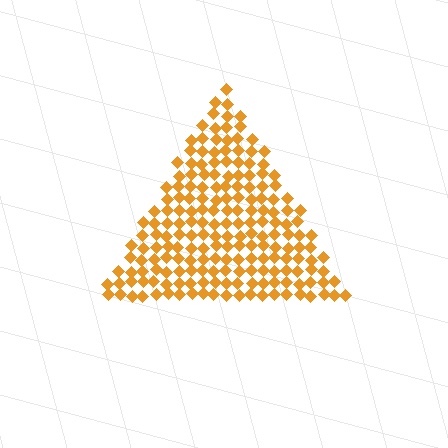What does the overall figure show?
The overall figure shows a triangle.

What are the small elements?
The small elements are diamonds.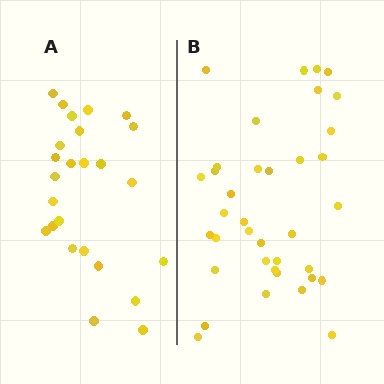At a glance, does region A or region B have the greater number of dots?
Region B (the right region) has more dots.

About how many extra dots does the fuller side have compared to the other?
Region B has roughly 12 or so more dots than region A.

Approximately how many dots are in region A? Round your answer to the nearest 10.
About 20 dots. (The exact count is 25, which rounds to 20.)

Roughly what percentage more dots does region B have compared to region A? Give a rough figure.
About 50% more.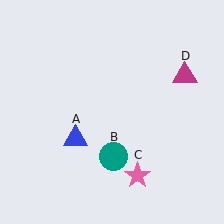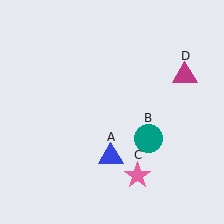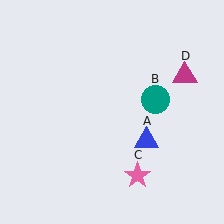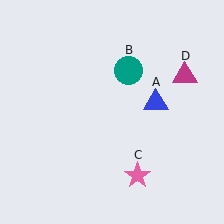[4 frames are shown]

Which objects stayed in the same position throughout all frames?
Pink star (object C) and magenta triangle (object D) remained stationary.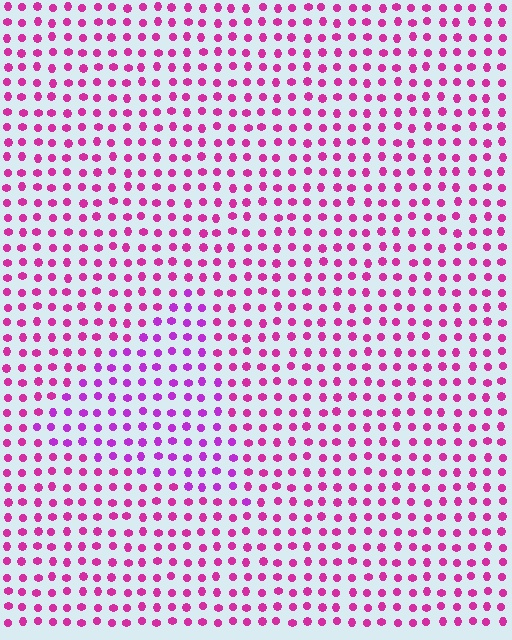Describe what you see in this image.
The image is filled with small magenta elements in a uniform arrangement. A triangle-shaped region is visible where the elements are tinted to a slightly different hue, forming a subtle color boundary.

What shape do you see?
I see a triangle.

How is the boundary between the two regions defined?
The boundary is defined purely by a slight shift in hue (about 27 degrees). Spacing, size, and orientation are identical on both sides.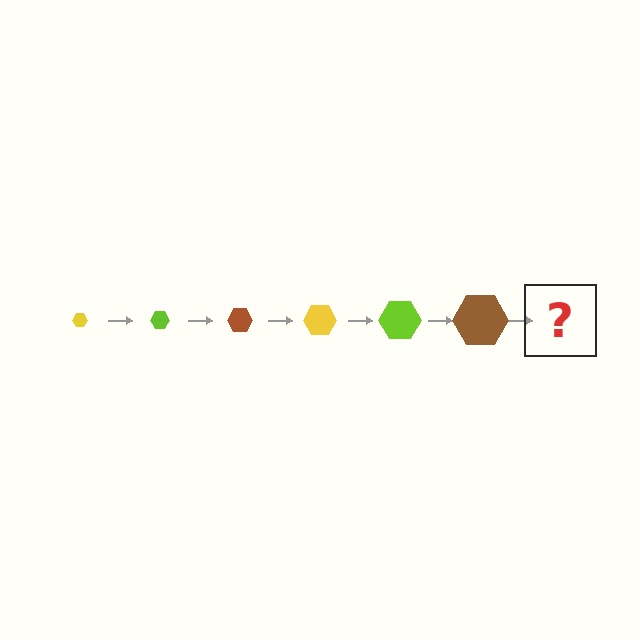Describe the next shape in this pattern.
It should be a yellow hexagon, larger than the previous one.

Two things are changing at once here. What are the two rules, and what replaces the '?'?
The two rules are that the hexagon grows larger each step and the color cycles through yellow, lime, and brown. The '?' should be a yellow hexagon, larger than the previous one.